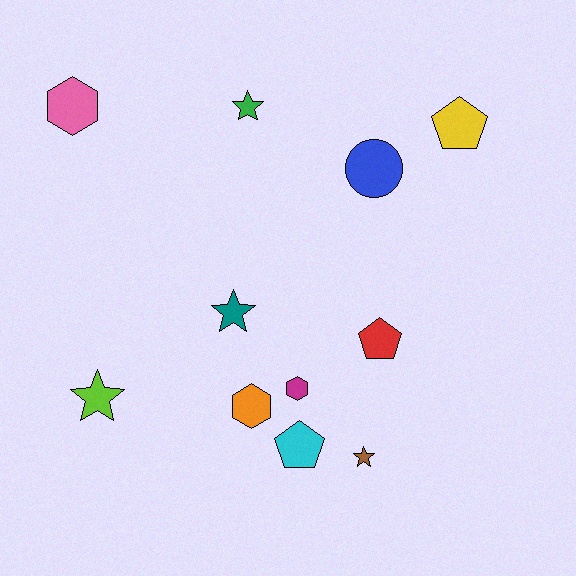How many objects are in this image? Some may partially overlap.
There are 11 objects.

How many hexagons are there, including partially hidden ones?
There are 3 hexagons.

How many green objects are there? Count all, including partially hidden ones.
There is 1 green object.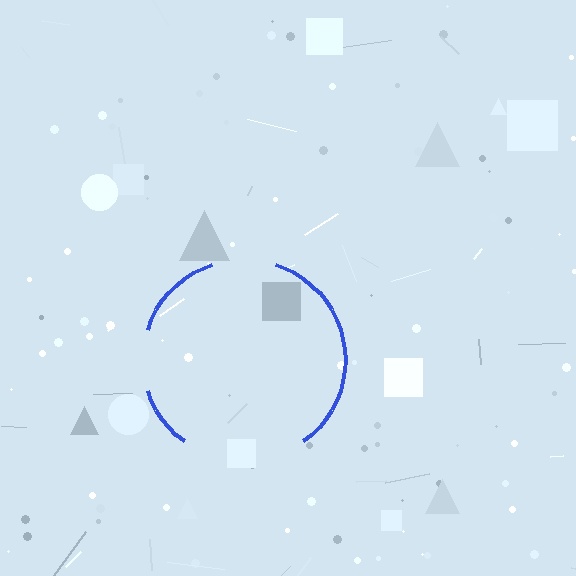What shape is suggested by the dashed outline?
The dashed outline suggests a circle.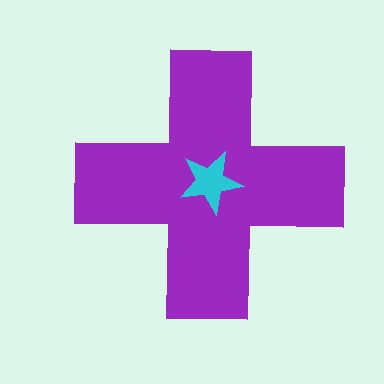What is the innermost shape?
The cyan star.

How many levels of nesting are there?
2.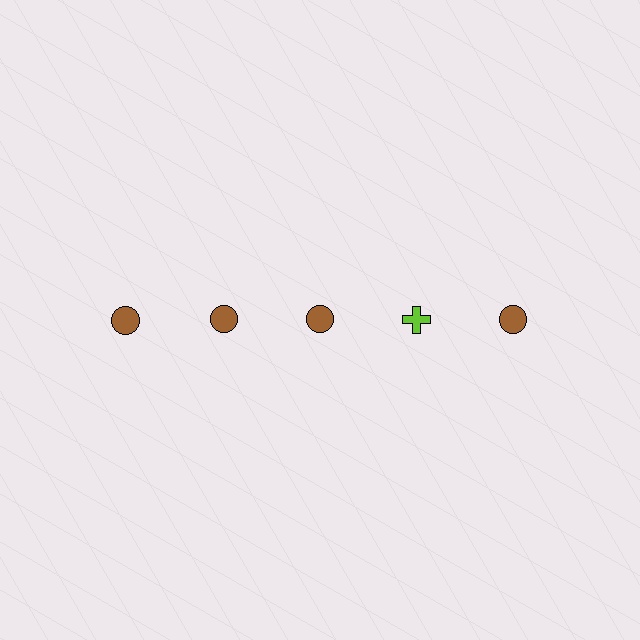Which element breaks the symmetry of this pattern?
The lime cross in the top row, second from right column breaks the symmetry. All other shapes are brown circles.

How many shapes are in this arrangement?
There are 5 shapes arranged in a grid pattern.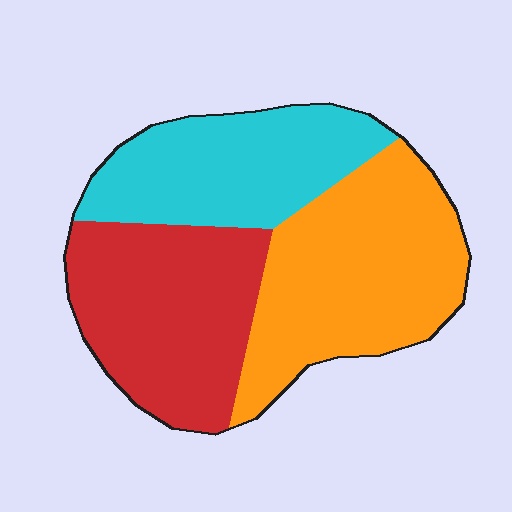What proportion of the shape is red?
Red covers 33% of the shape.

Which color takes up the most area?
Orange, at roughly 40%.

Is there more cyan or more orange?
Orange.